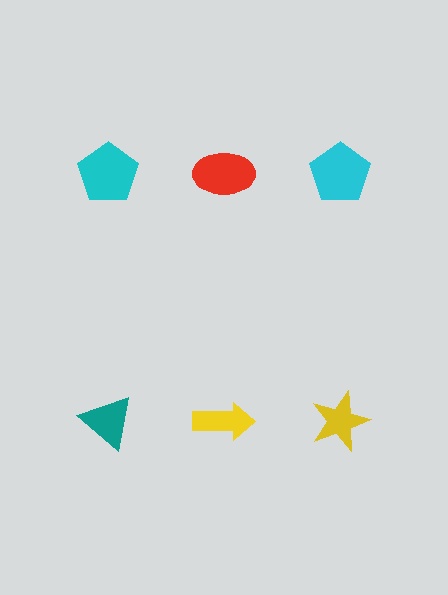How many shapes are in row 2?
3 shapes.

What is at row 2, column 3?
A yellow star.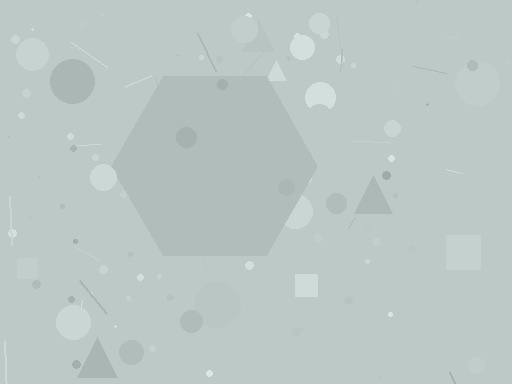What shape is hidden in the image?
A hexagon is hidden in the image.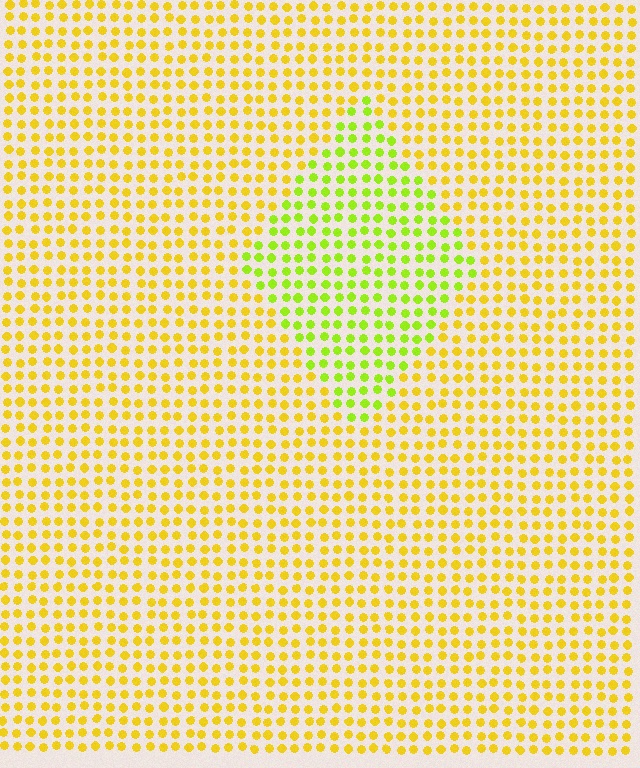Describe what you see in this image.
The image is filled with small yellow elements in a uniform arrangement. A diamond-shaped region is visible where the elements are tinted to a slightly different hue, forming a subtle color boundary.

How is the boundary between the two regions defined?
The boundary is defined purely by a slight shift in hue (about 35 degrees). Spacing, size, and orientation are identical on both sides.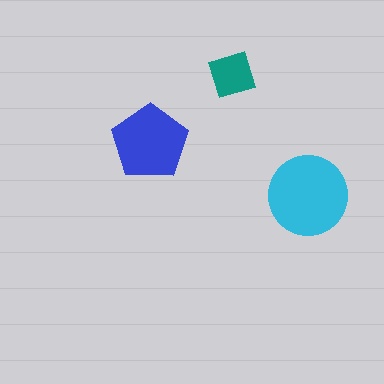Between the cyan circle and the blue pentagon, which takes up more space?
The cyan circle.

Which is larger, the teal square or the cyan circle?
The cyan circle.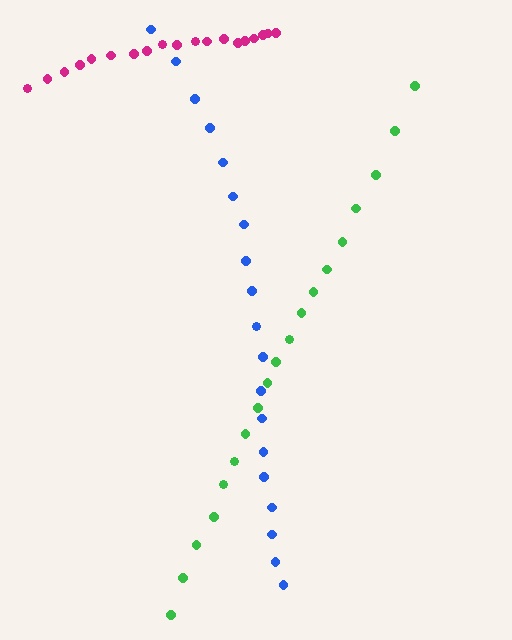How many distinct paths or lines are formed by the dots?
There are 3 distinct paths.